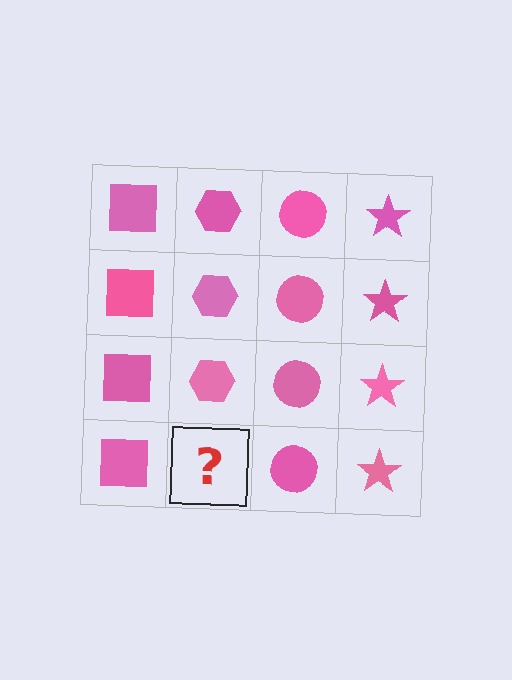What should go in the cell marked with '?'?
The missing cell should contain a pink hexagon.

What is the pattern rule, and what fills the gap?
The rule is that each column has a consistent shape. The gap should be filled with a pink hexagon.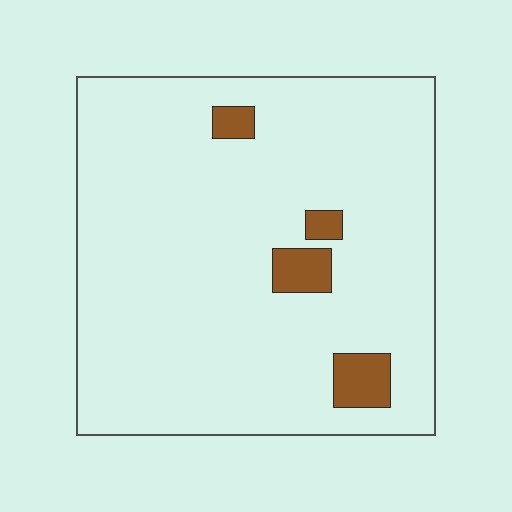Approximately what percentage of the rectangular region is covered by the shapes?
Approximately 5%.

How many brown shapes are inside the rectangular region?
4.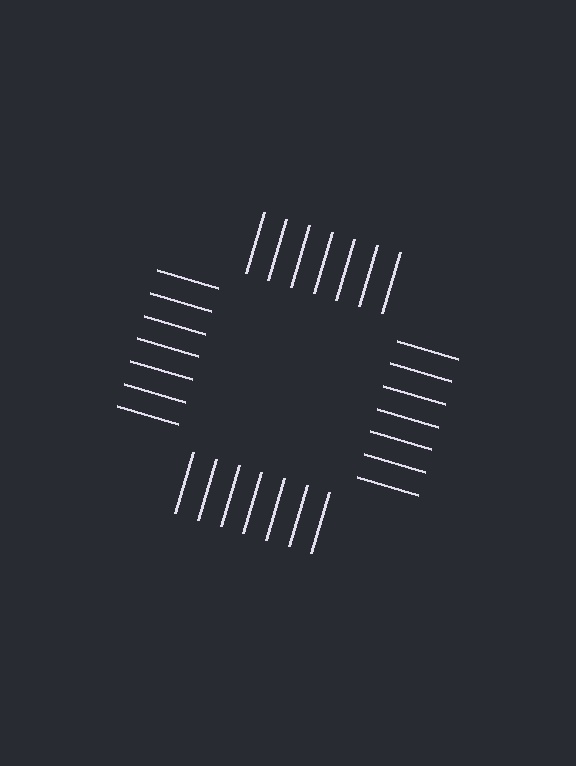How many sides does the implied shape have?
4 sides — the line-ends trace a square.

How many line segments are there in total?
28 — 7 along each of the 4 edges.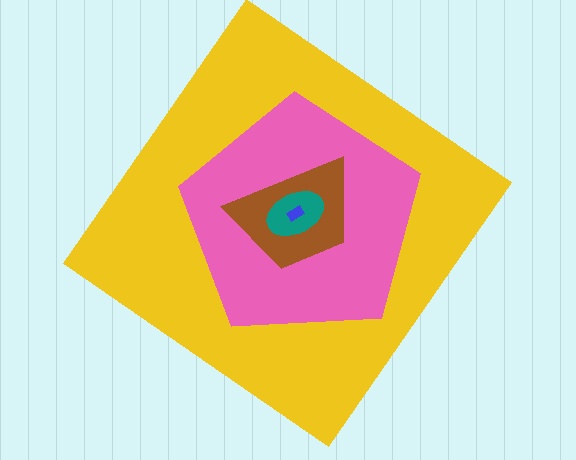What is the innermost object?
The blue rectangle.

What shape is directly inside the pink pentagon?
The brown trapezoid.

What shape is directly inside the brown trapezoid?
The teal ellipse.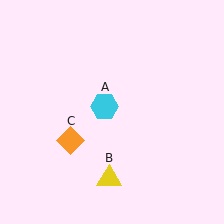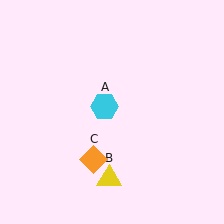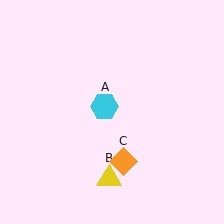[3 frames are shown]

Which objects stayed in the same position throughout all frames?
Cyan hexagon (object A) and yellow triangle (object B) remained stationary.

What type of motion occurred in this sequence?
The orange diamond (object C) rotated counterclockwise around the center of the scene.